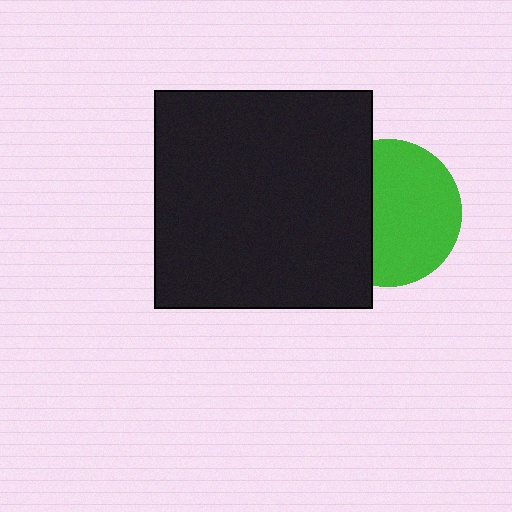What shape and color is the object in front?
The object in front is a black square.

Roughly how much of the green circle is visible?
About half of it is visible (roughly 62%).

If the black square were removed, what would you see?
You would see the complete green circle.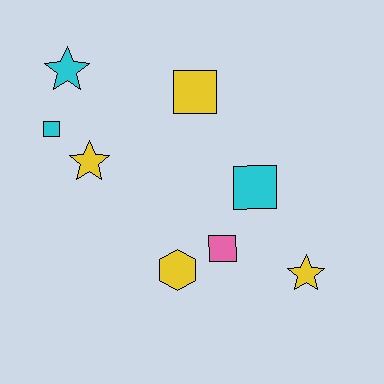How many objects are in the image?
There are 8 objects.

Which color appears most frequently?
Yellow, with 4 objects.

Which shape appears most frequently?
Square, with 4 objects.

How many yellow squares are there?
There is 1 yellow square.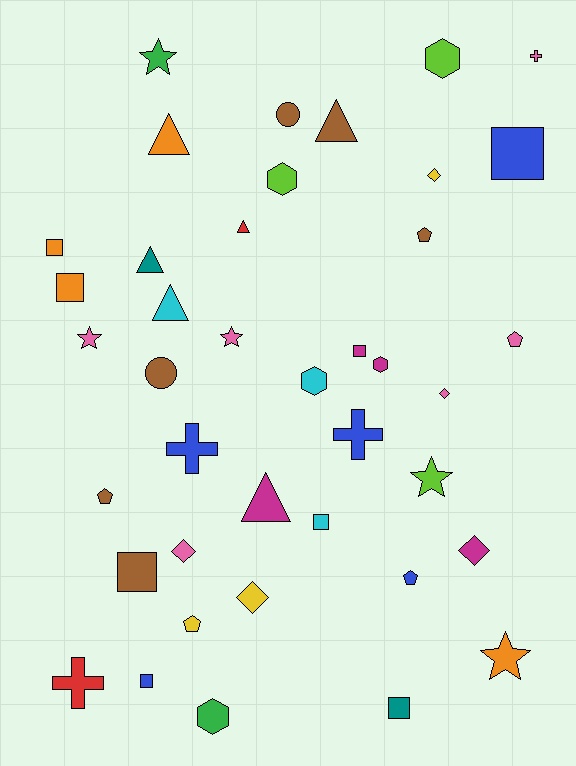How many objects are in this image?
There are 40 objects.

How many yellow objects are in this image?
There are 3 yellow objects.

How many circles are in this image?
There are 2 circles.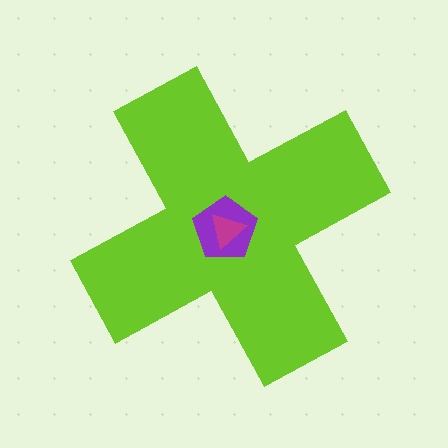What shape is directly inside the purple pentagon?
The magenta triangle.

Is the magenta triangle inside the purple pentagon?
Yes.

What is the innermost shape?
The magenta triangle.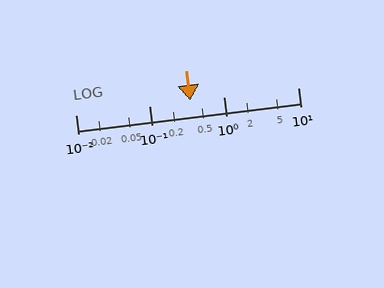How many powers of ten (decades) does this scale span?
The scale spans 3 decades, from 0.01 to 10.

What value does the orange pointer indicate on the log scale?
The pointer indicates approximately 0.35.